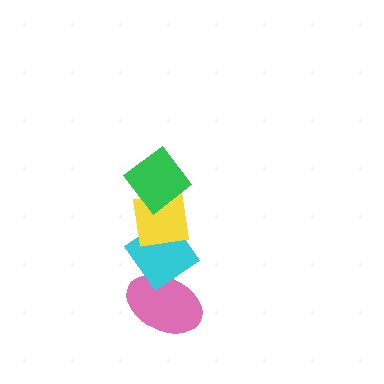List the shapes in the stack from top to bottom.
From top to bottom: the green diamond, the yellow square, the cyan diamond, the pink ellipse.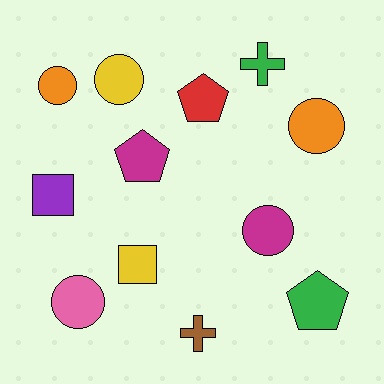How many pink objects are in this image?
There is 1 pink object.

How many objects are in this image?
There are 12 objects.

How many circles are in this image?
There are 5 circles.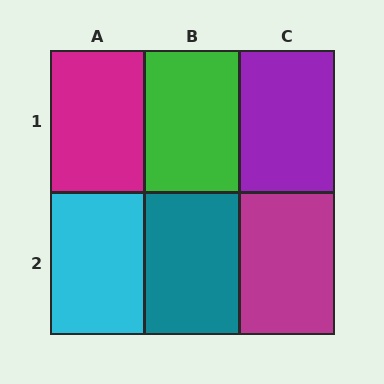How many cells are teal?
1 cell is teal.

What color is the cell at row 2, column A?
Cyan.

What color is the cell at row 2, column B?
Teal.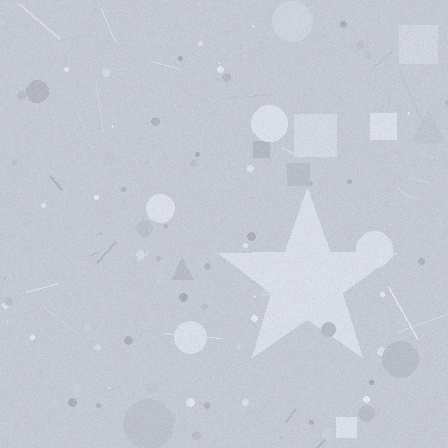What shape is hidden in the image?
A star is hidden in the image.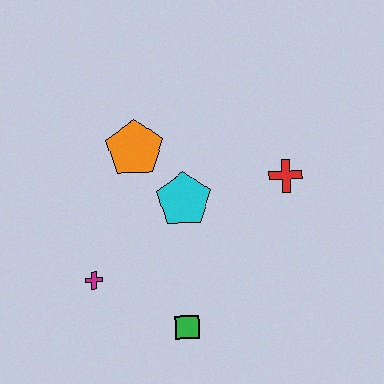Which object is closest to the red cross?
The cyan pentagon is closest to the red cross.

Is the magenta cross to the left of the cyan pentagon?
Yes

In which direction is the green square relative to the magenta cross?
The green square is to the right of the magenta cross.